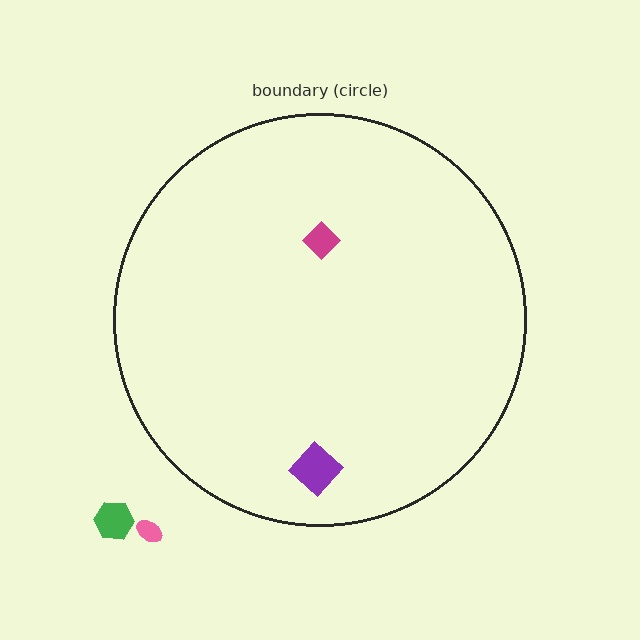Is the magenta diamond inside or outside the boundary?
Inside.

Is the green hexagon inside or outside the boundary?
Outside.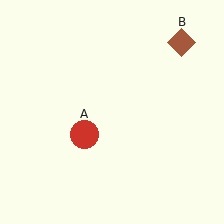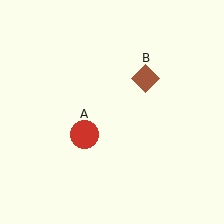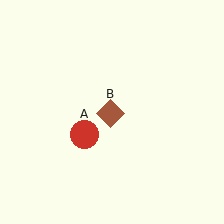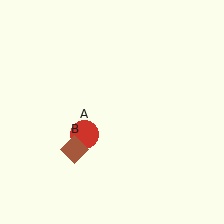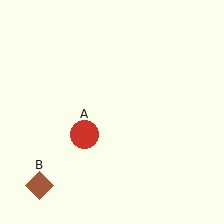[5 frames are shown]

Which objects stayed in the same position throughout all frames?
Red circle (object A) remained stationary.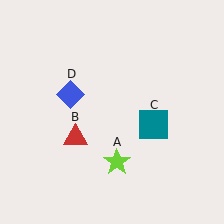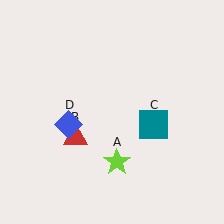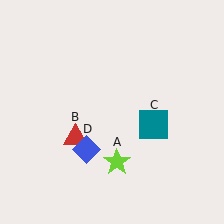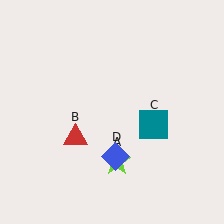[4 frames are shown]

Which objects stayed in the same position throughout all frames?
Lime star (object A) and red triangle (object B) and teal square (object C) remained stationary.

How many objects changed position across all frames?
1 object changed position: blue diamond (object D).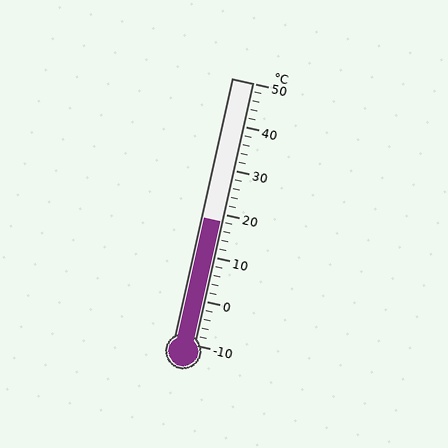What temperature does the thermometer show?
The thermometer shows approximately 18°C.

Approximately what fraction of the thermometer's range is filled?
The thermometer is filled to approximately 45% of its range.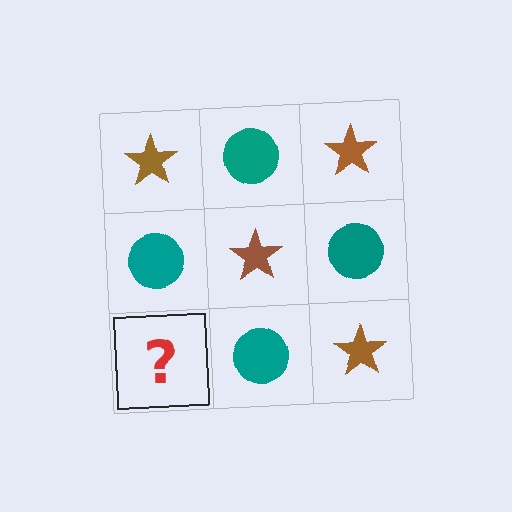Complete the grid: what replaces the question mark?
The question mark should be replaced with a brown star.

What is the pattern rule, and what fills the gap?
The rule is that it alternates brown star and teal circle in a checkerboard pattern. The gap should be filled with a brown star.